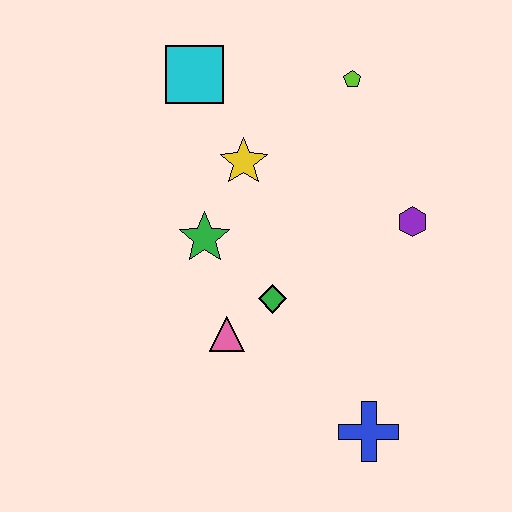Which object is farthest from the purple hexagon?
The cyan square is farthest from the purple hexagon.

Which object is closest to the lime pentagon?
The yellow star is closest to the lime pentagon.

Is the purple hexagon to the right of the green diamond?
Yes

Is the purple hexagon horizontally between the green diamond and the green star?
No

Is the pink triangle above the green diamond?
No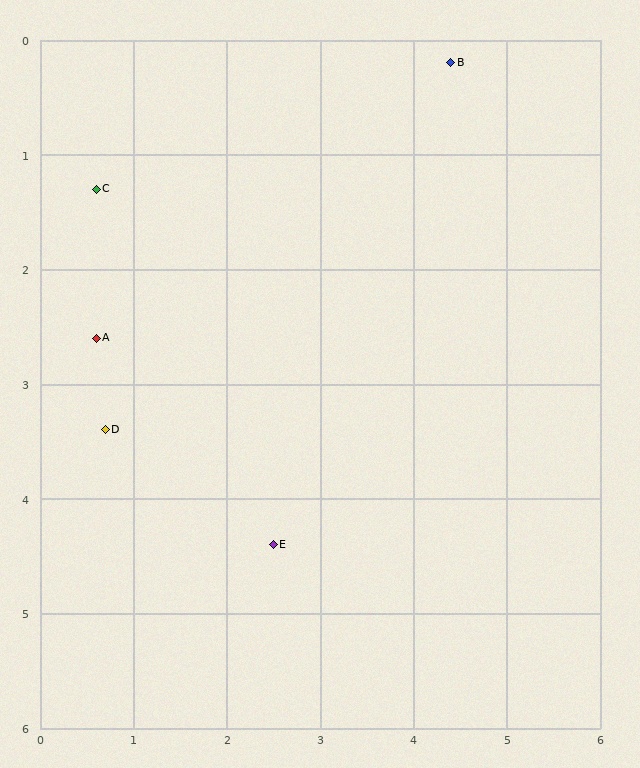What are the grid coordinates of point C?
Point C is at approximately (0.6, 1.3).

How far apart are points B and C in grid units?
Points B and C are about 4.0 grid units apart.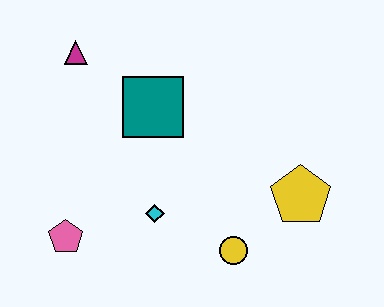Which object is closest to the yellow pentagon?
The yellow circle is closest to the yellow pentagon.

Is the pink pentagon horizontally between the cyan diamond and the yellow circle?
No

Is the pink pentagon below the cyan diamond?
Yes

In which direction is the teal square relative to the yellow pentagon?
The teal square is to the left of the yellow pentagon.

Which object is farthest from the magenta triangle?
The yellow pentagon is farthest from the magenta triangle.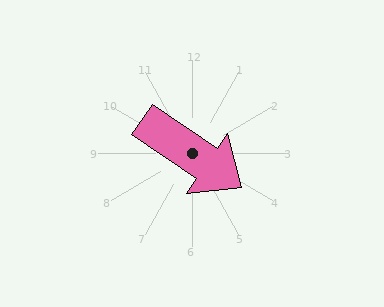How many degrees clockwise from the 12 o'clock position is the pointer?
Approximately 125 degrees.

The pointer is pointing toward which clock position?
Roughly 4 o'clock.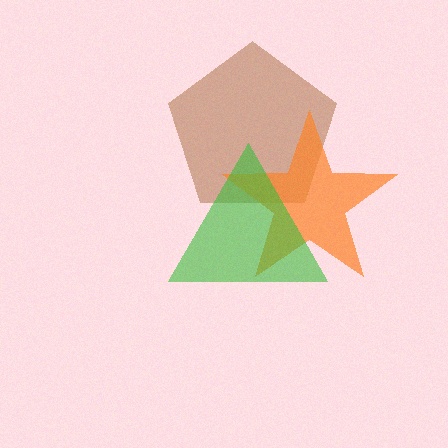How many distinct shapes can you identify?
There are 3 distinct shapes: a brown pentagon, an orange star, a green triangle.